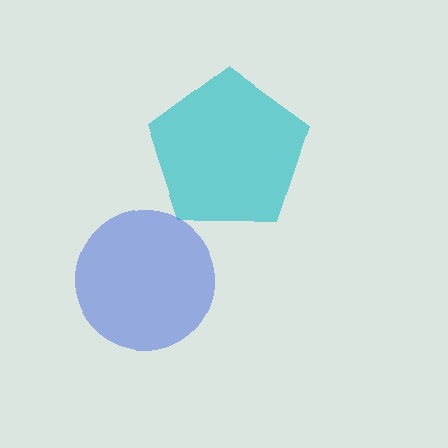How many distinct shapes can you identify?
There are 2 distinct shapes: a cyan pentagon, a blue circle.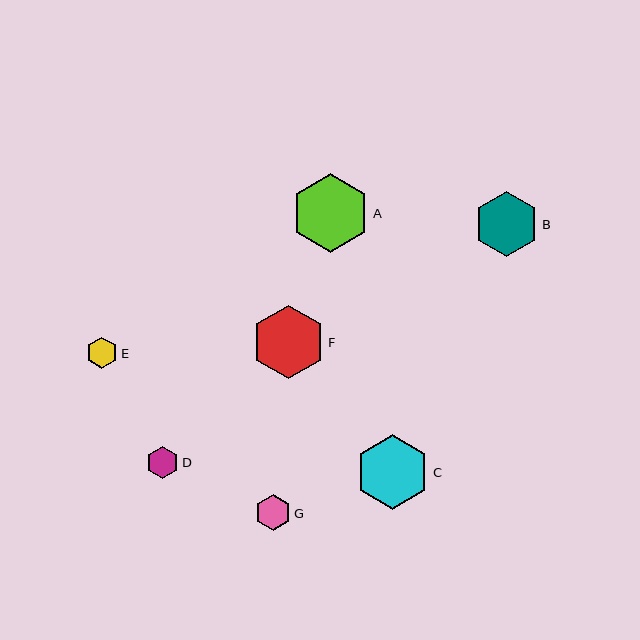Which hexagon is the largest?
Hexagon A is the largest with a size of approximately 79 pixels.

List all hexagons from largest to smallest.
From largest to smallest: A, C, F, B, G, D, E.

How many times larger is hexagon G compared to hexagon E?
Hexagon G is approximately 1.1 times the size of hexagon E.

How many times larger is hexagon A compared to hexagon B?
Hexagon A is approximately 1.2 times the size of hexagon B.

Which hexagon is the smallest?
Hexagon E is the smallest with a size of approximately 31 pixels.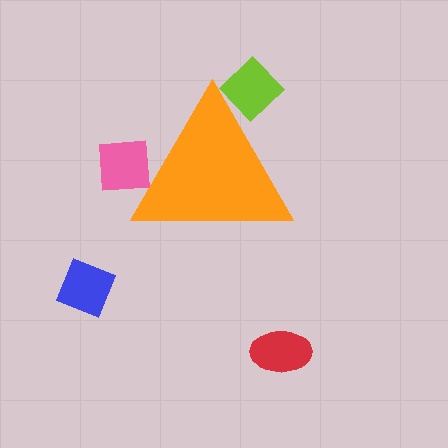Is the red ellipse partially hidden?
No, the red ellipse is fully visible.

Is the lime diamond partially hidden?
Yes, the lime diamond is partially hidden behind the orange triangle.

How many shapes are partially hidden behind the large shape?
2 shapes are partially hidden.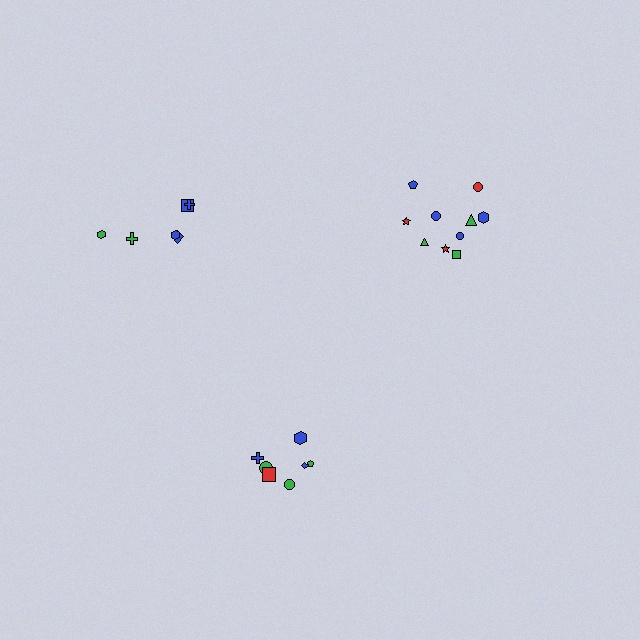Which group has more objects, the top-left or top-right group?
The top-right group.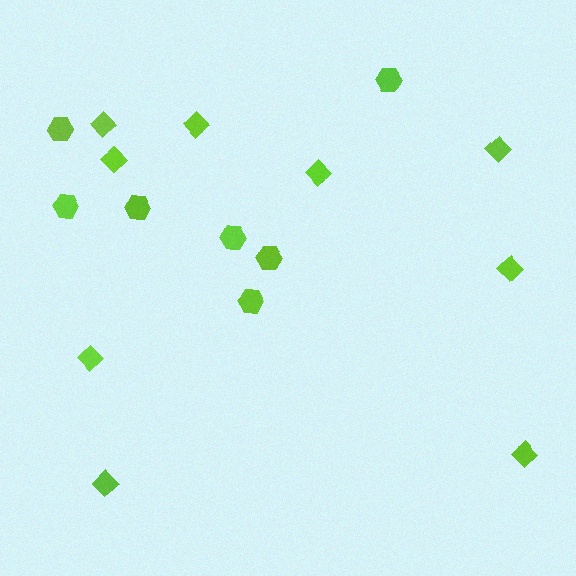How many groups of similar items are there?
There are 2 groups: one group of diamonds (9) and one group of hexagons (7).